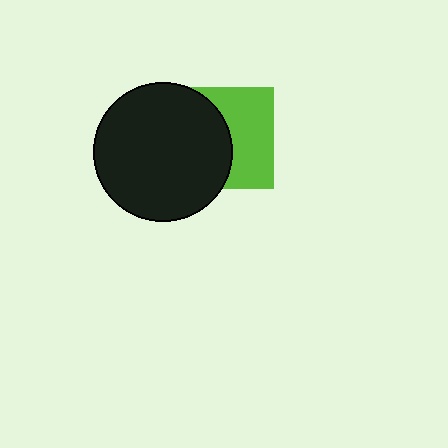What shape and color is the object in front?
The object in front is a black circle.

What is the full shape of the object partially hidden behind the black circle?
The partially hidden object is a lime square.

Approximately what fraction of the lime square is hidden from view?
Roughly 52% of the lime square is hidden behind the black circle.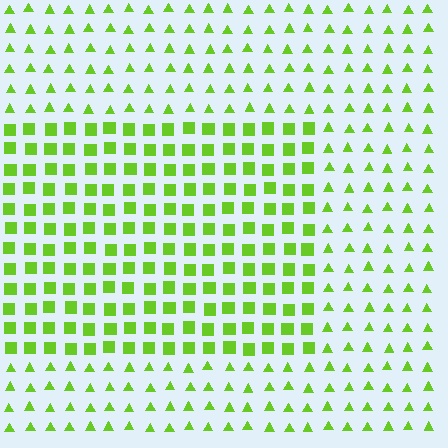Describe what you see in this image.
The image is filled with small lime elements arranged in a uniform grid. A rectangle-shaped region contains squares, while the surrounding area contains triangles. The boundary is defined purely by the change in element shape.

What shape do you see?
I see a rectangle.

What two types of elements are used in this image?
The image uses squares inside the rectangle region and triangles outside it.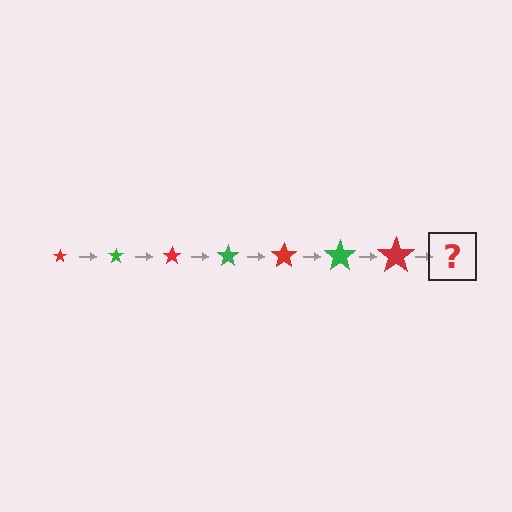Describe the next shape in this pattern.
It should be a green star, larger than the previous one.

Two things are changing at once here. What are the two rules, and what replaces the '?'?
The two rules are that the star grows larger each step and the color cycles through red and green. The '?' should be a green star, larger than the previous one.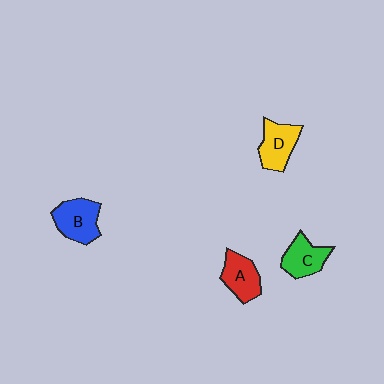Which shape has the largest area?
Shape B (blue).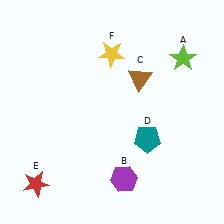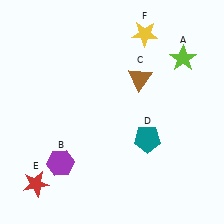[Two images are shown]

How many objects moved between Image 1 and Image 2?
2 objects moved between the two images.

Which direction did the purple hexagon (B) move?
The purple hexagon (B) moved left.